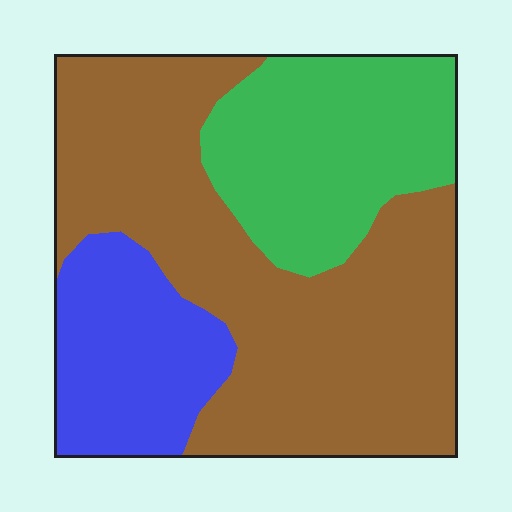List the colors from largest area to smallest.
From largest to smallest: brown, green, blue.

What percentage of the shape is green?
Green covers around 25% of the shape.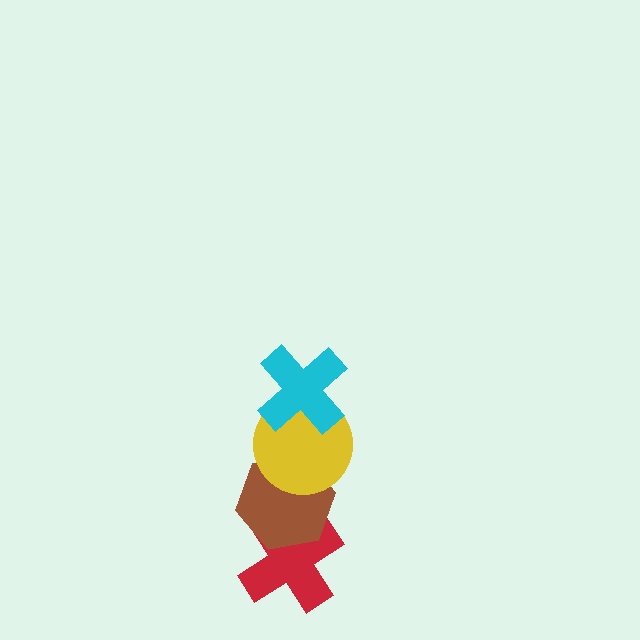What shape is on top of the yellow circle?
The cyan cross is on top of the yellow circle.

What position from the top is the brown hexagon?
The brown hexagon is 3rd from the top.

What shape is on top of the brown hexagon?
The yellow circle is on top of the brown hexagon.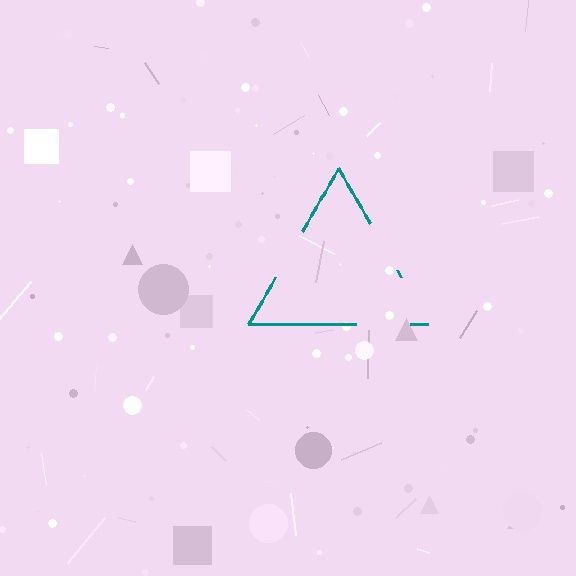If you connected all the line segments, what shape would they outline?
They would outline a triangle.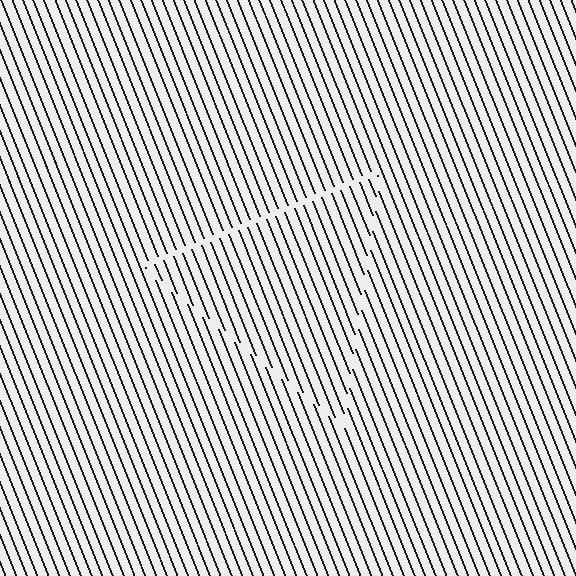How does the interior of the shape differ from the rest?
The interior of the shape contains the same grating, shifted by half a period — the contour is defined by the phase discontinuity where line-ends from the inner and outer gratings abut.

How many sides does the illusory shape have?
3 sides — the line-ends trace a triangle.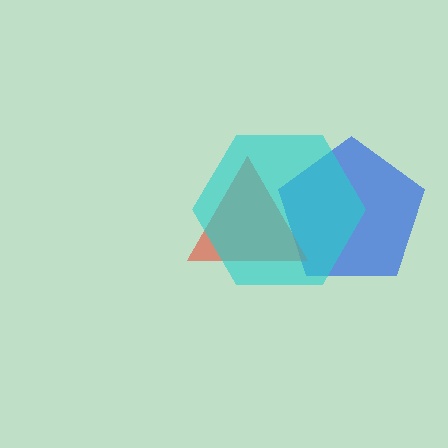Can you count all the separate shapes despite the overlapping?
Yes, there are 3 separate shapes.